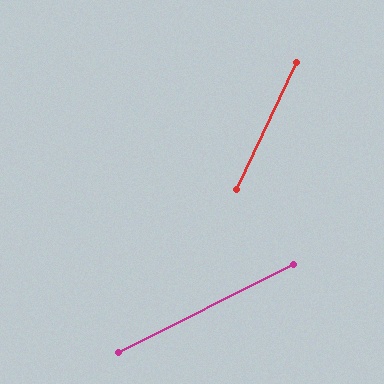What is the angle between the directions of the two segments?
Approximately 38 degrees.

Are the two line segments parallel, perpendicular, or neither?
Neither parallel nor perpendicular — they differ by about 38°.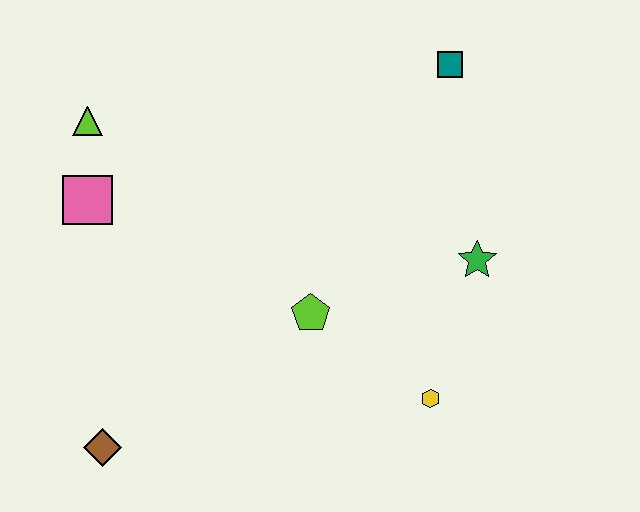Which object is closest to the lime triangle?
The pink square is closest to the lime triangle.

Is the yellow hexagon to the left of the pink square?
No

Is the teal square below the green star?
No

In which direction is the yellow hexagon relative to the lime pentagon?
The yellow hexagon is to the right of the lime pentagon.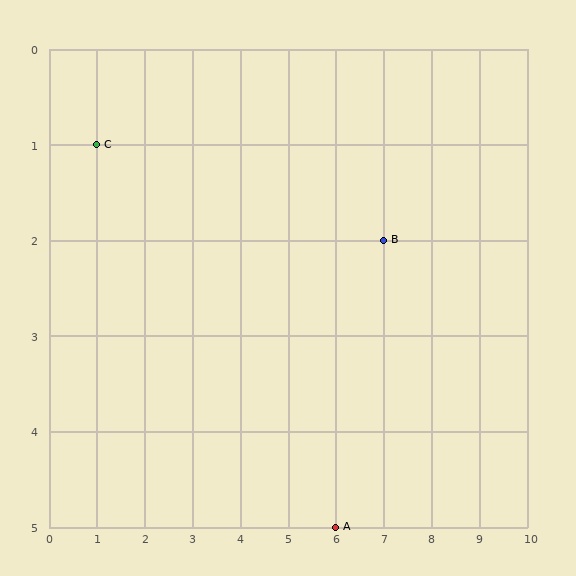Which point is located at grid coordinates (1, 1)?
Point C is at (1, 1).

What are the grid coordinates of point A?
Point A is at grid coordinates (6, 5).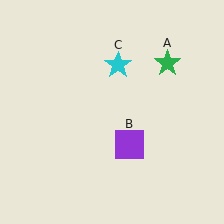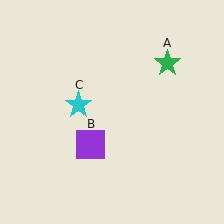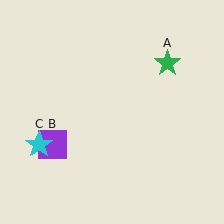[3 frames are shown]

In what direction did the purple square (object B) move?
The purple square (object B) moved left.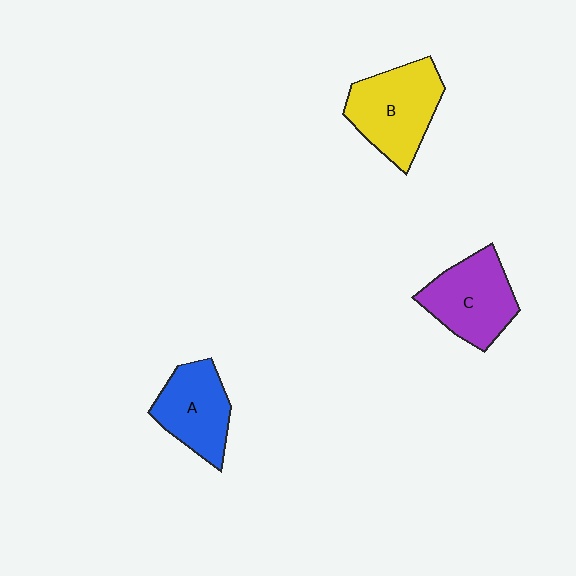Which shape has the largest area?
Shape B (yellow).